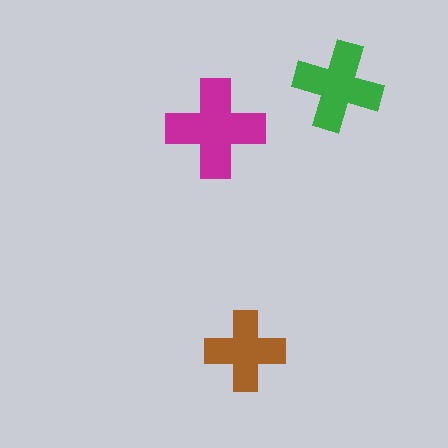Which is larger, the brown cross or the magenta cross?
The magenta one.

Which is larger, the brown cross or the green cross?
The green one.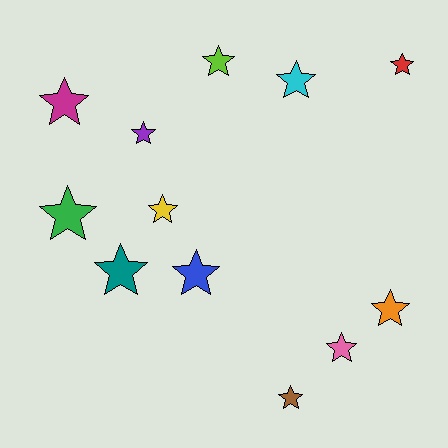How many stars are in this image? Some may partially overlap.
There are 12 stars.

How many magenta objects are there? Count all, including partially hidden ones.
There is 1 magenta object.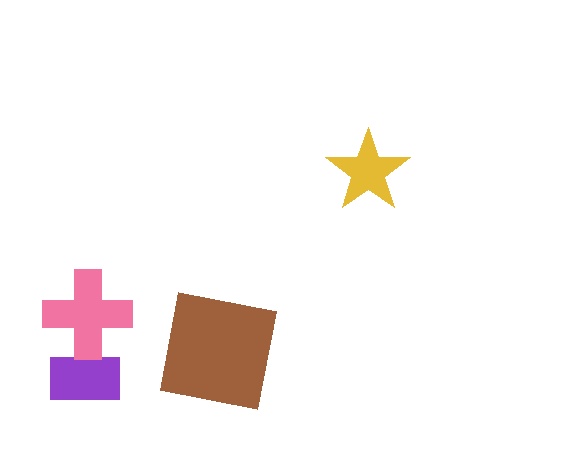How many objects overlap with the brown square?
0 objects overlap with the brown square.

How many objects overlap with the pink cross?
1 object overlaps with the pink cross.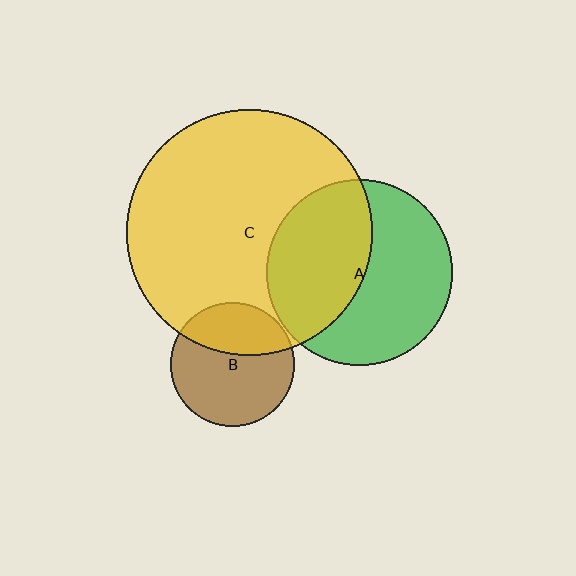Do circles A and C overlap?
Yes.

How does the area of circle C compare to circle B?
Approximately 4.0 times.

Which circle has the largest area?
Circle C (yellow).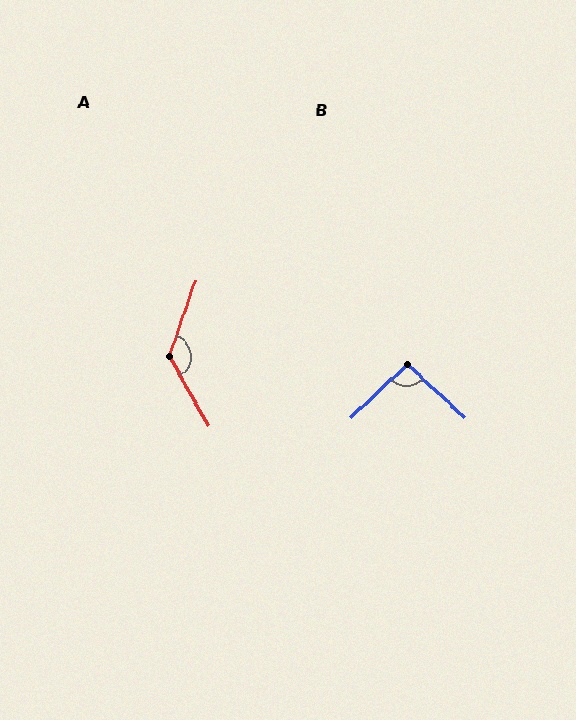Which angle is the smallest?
B, at approximately 94 degrees.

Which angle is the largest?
A, at approximately 132 degrees.